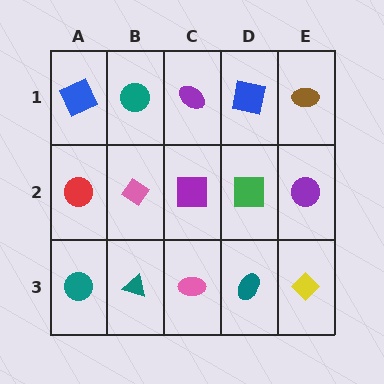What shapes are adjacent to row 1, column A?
A red circle (row 2, column A), a teal circle (row 1, column B).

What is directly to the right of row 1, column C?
A blue square.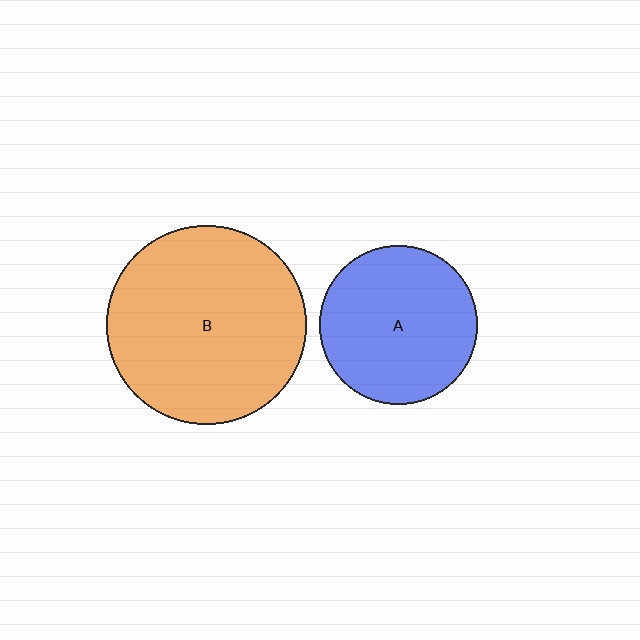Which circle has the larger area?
Circle B (orange).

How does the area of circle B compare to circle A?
Approximately 1.6 times.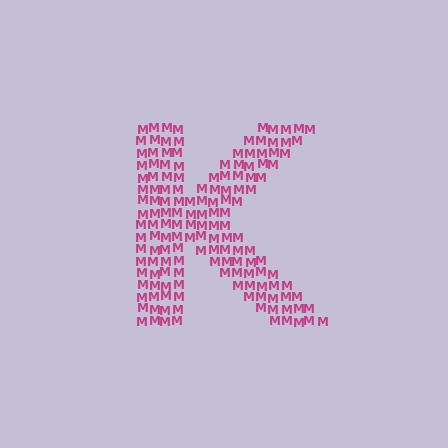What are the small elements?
The small elements are letter M's.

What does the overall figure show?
The overall figure shows the letter K.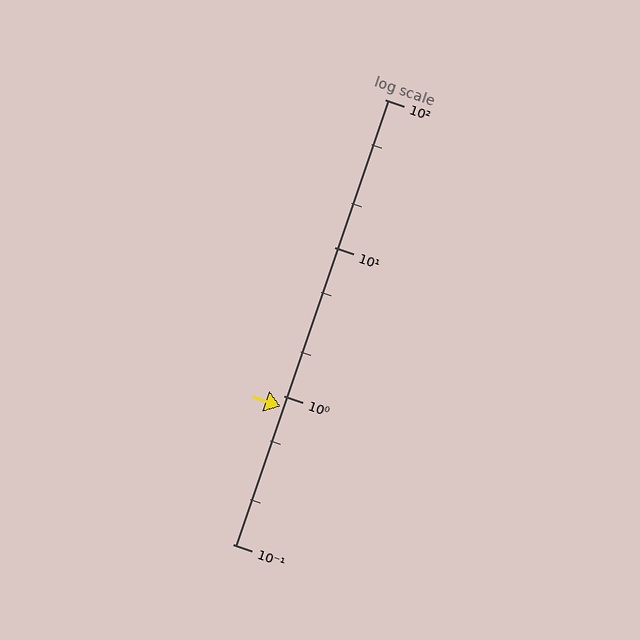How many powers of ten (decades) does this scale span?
The scale spans 3 decades, from 0.1 to 100.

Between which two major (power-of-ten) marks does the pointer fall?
The pointer is between 0.1 and 1.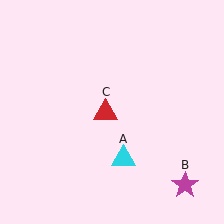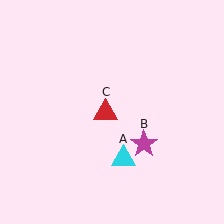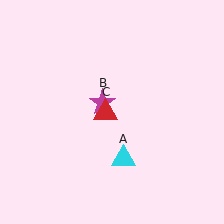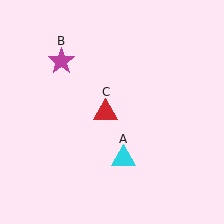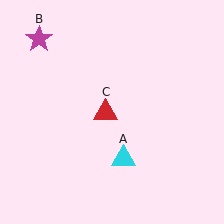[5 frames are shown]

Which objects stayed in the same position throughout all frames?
Cyan triangle (object A) and red triangle (object C) remained stationary.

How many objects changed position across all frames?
1 object changed position: magenta star (object B).